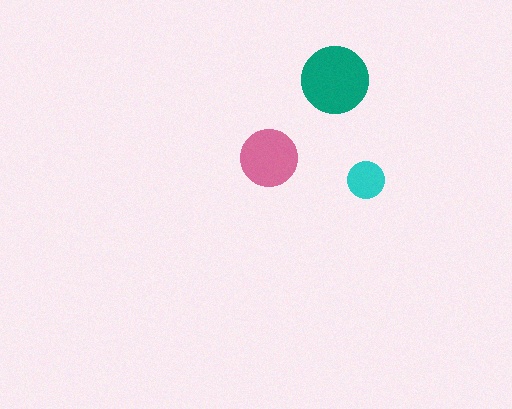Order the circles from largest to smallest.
the teal one, the pink one, the cyan one.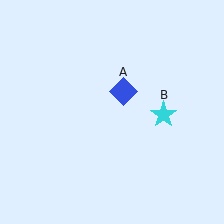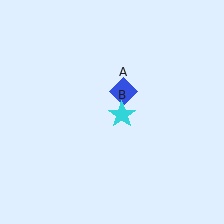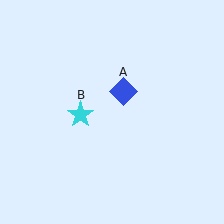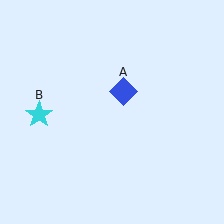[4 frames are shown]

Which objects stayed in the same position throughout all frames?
Blue diamond (object A) remained stationary.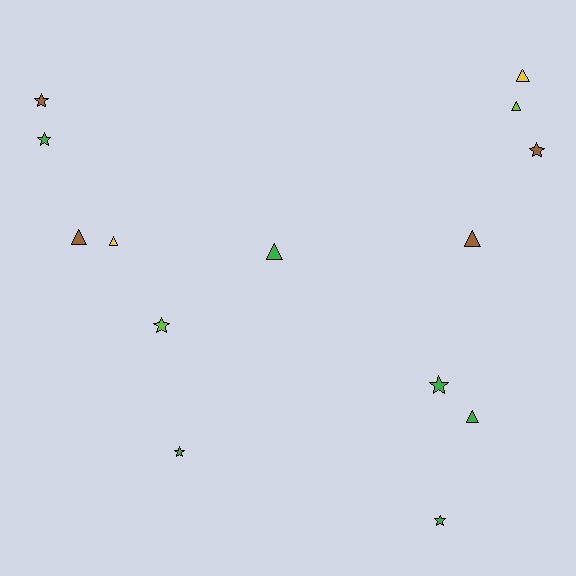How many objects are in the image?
There are 14 objects.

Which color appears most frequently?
Green, with 6 objects.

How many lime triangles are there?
There is 1 lime triangle.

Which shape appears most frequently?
Triangle, with 7 objects.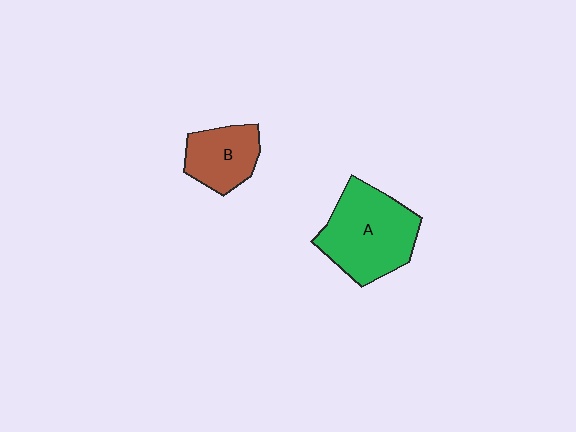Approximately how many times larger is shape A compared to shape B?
Approximately 1.7 times.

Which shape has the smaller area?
Shape B (brown).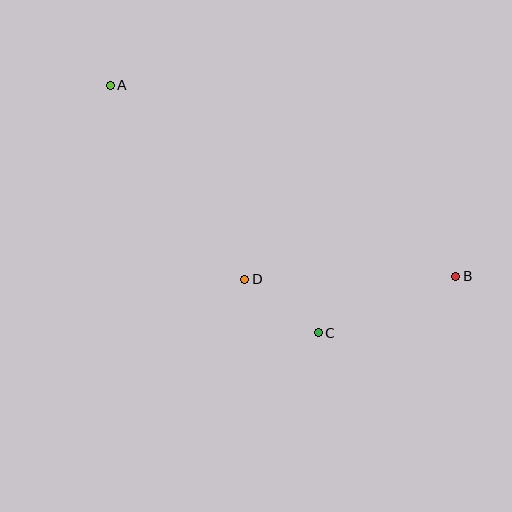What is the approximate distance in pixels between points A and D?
The distance between A and D is approximately 236 pixels.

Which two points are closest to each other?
Points C and D are closest to each other.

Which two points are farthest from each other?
Points A and B are farthest from each other.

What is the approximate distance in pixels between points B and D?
The distance between B and D is approximately 211 pixels.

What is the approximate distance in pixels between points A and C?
The distance between A and C is approximately 323 pixels.